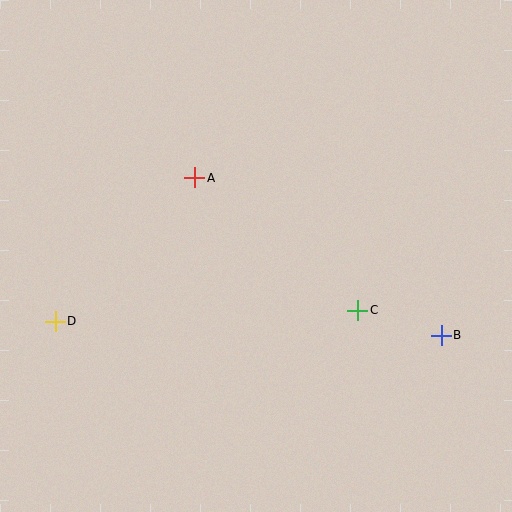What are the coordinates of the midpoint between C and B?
The midpoint between C and B is at (400, 323).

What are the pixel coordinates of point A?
Point A is at (195, 178).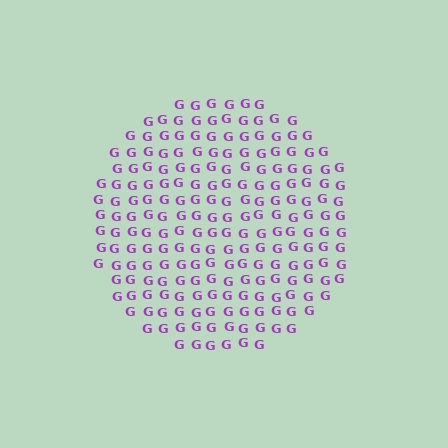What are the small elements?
The small elements are letter G's.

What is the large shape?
The large shape is a circle.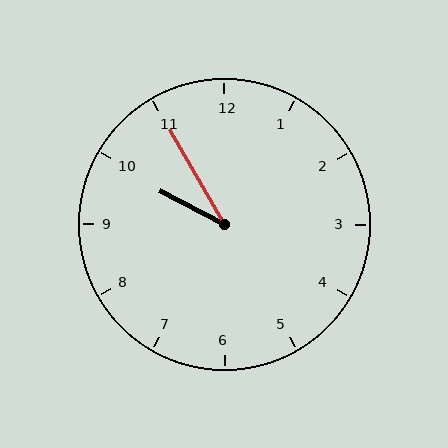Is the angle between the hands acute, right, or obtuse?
It is acute.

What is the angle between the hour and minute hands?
Approximately 32 degrees.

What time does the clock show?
9:55.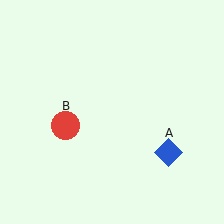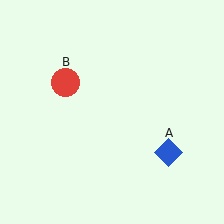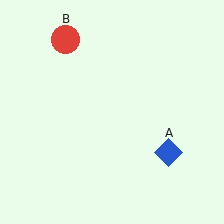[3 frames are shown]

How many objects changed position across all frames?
1 object changed position: red circle (object B).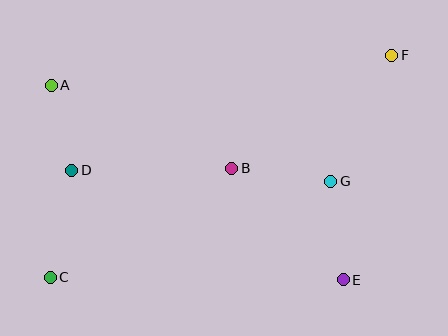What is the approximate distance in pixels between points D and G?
The distance between D and G is approximately 259 pixels.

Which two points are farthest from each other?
Points C and F are farthest from each other.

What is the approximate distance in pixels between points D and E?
The distance between D and E is approximately 293 pixels.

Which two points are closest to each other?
Points A and D are closest to each other.